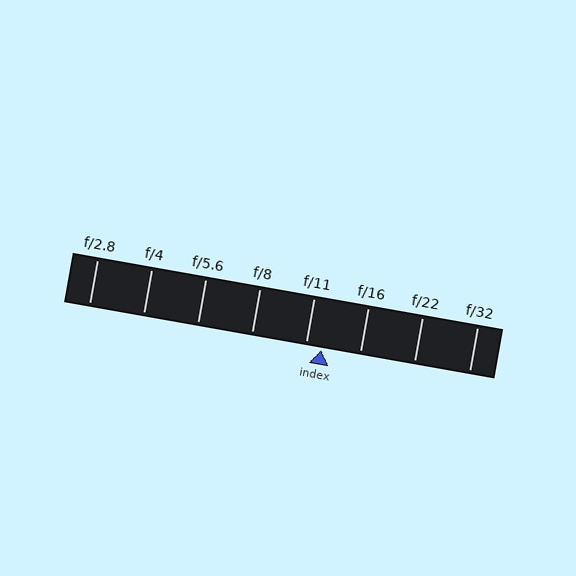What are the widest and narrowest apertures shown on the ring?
The widest aperture shown is f/2.8 and the narrowest is f/32.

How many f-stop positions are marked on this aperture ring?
There are 8 f-stop positions marked.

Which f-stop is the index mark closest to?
The index mark is closest to f/11.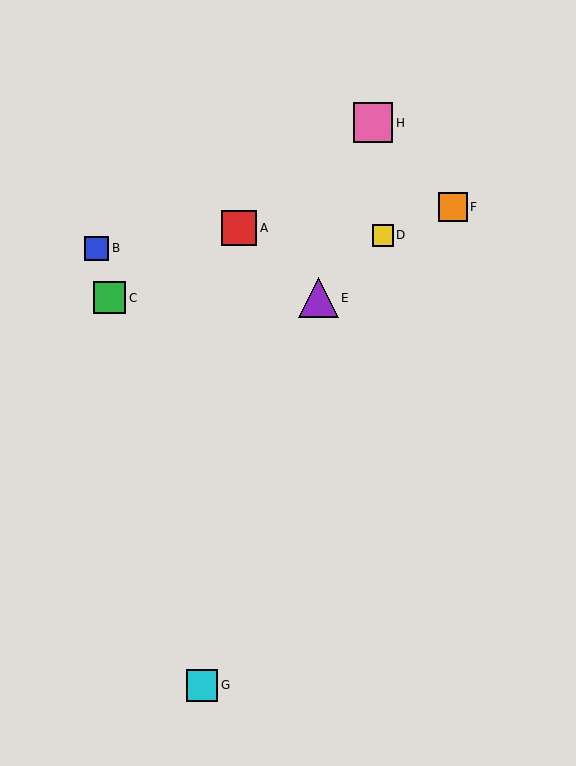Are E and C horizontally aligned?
Yes, both are at y≈298.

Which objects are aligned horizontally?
Objects C, E are aligned horizontally.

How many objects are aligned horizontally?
2 objects (C, E) are aligned horizontally.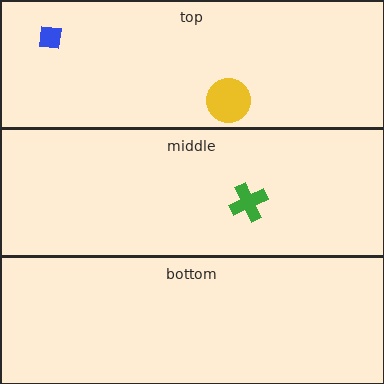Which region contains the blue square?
The top region.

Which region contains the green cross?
The middle region.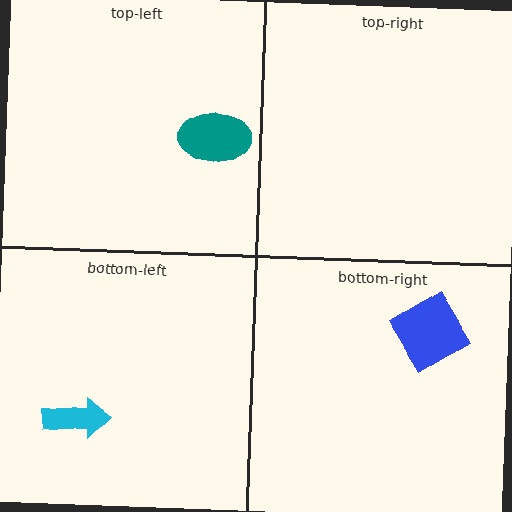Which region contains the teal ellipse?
The top-left region.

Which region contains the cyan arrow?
The bottom-left region.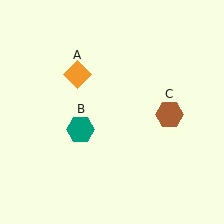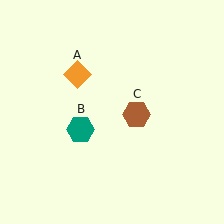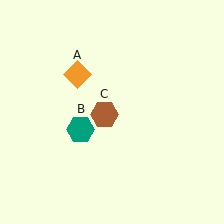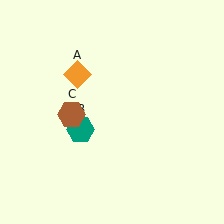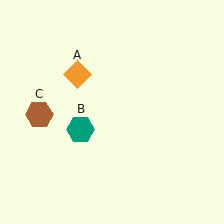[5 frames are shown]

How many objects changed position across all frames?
1 object changed position: brown hexagon (object C).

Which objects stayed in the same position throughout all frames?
Orange diamond (object A) and teal hexagon (object B) remained stationary.